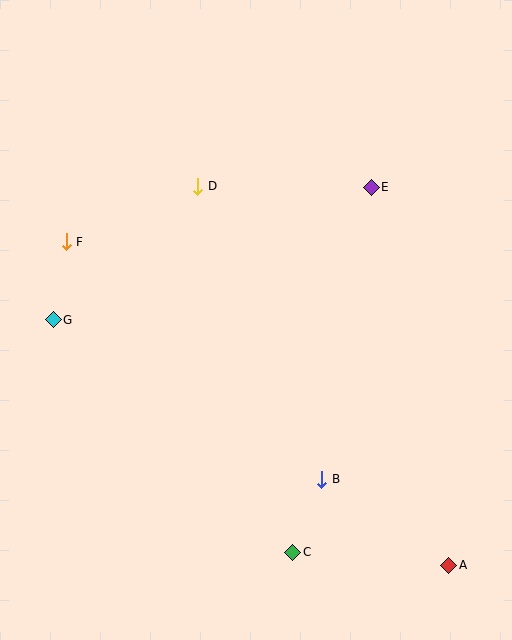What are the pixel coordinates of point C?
Point C is at (293, 552).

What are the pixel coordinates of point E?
Point E is at (371, 187).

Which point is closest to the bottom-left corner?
Point C is closest to the bottom-left corner.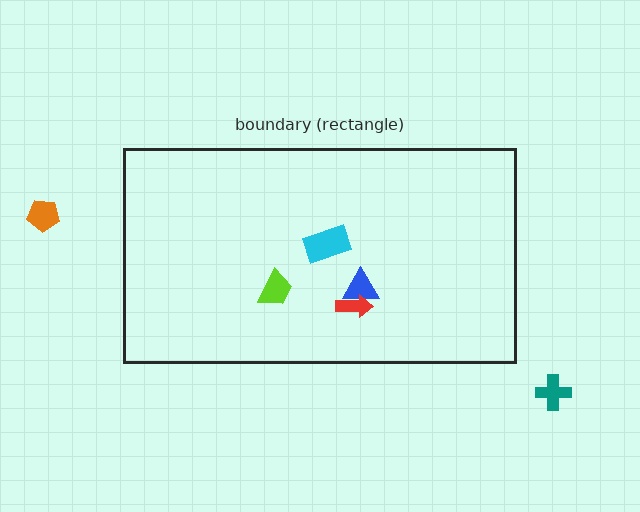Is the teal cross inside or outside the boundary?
Outside.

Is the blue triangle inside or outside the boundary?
Inside.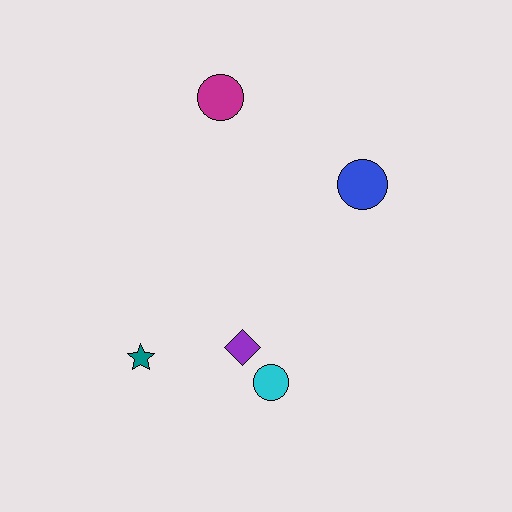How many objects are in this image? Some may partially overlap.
There are 5 objects.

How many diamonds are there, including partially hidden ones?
There is 1 diamond.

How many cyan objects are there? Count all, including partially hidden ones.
There is 1 cyan object.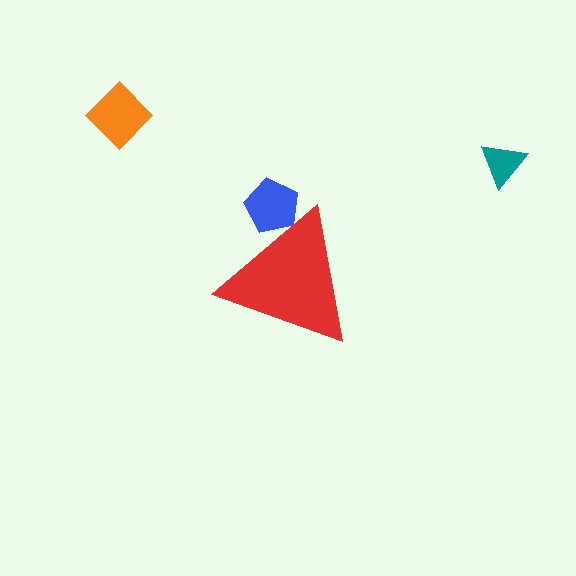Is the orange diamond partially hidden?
No, the orange diamond is fully visible.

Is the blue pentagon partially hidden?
Yes, the blue pentagon is partially hidden behind the red triangle.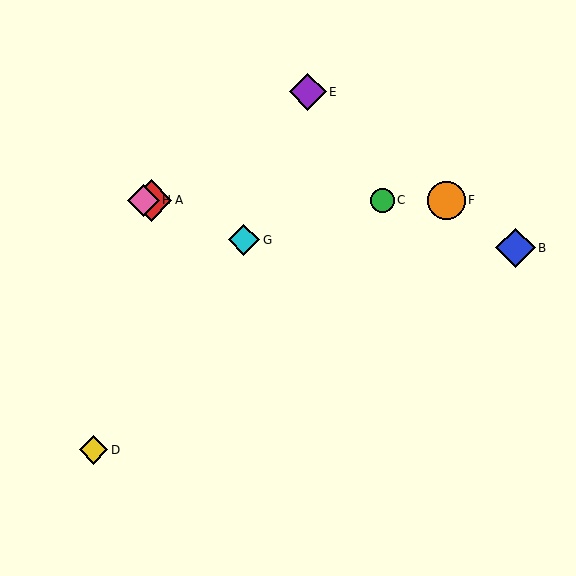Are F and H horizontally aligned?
Yes, both are at y≈200.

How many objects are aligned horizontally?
4 objects (A, C, F, H) are aligned horizontally.